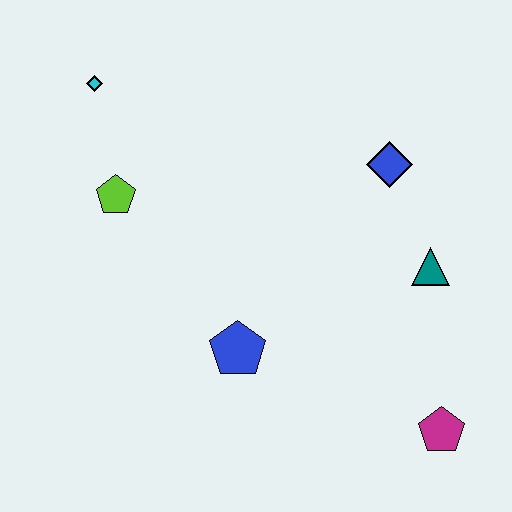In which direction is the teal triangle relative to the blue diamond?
The teal triangle is below the blue diamond.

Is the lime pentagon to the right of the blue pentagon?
No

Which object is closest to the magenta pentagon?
The teal triangle is closest to the magenta pentagon.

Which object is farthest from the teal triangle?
The cyan diamond is farthest from the teal triangle.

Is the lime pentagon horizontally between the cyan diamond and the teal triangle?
Yes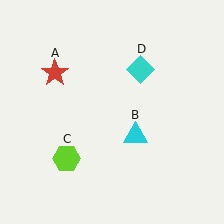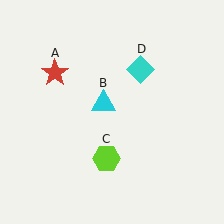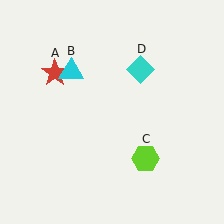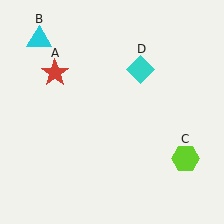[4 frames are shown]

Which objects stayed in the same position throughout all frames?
Red star (object A) and cyan diamond (object D) remained stationary.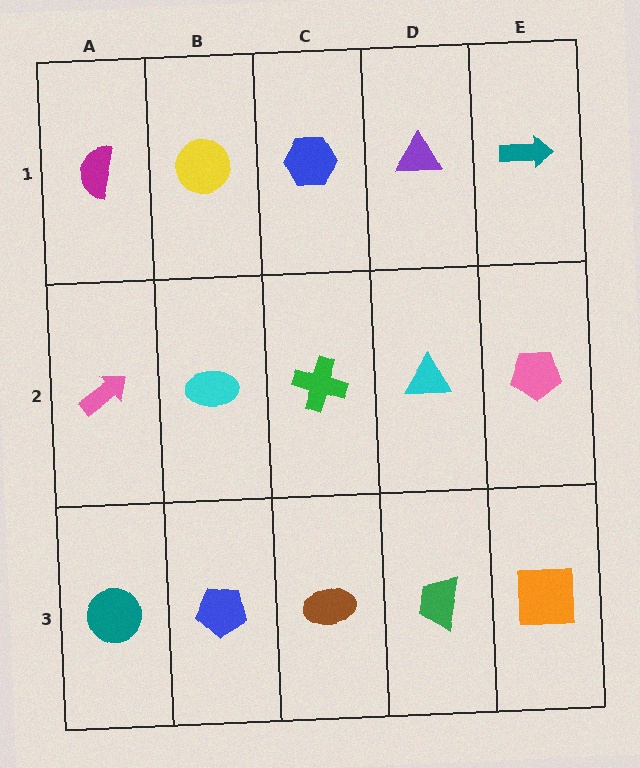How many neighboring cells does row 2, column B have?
4.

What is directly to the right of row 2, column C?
A cyan triangle.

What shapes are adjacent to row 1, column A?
A pink arrow (row 2, column A), a yellow circle (row 1, column B).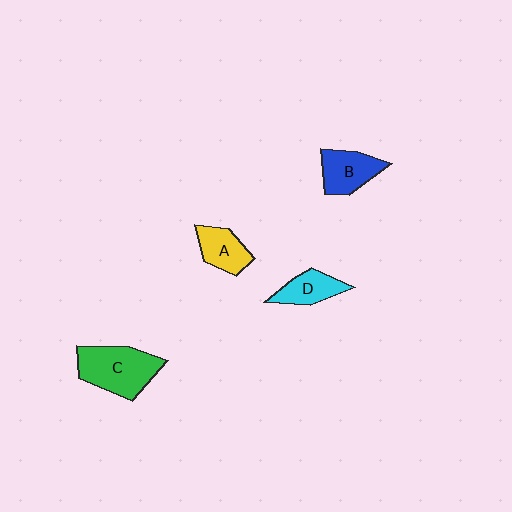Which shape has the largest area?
Shape C (green).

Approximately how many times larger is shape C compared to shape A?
Approximately 1.8 times.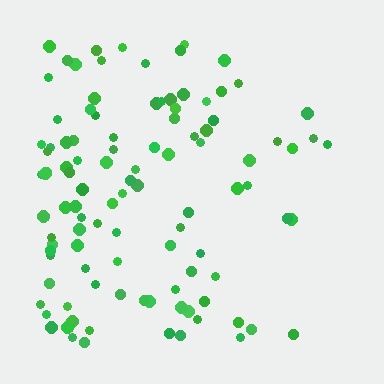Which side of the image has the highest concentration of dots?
The left.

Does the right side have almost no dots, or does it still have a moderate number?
Still a moderate number, just noticeably fewer than the left.